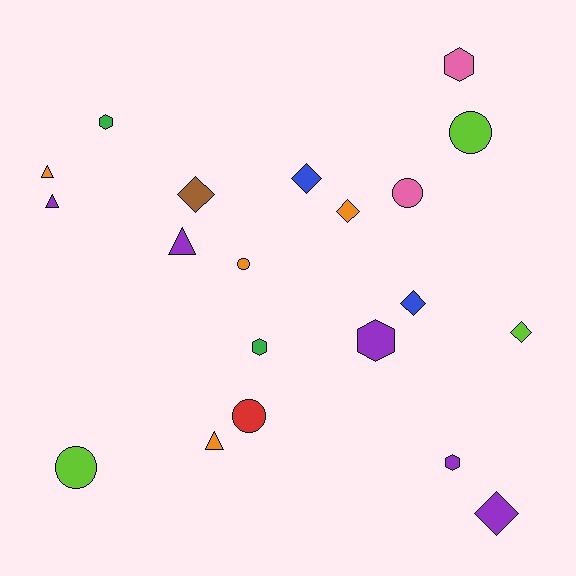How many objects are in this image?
There are 20 objects.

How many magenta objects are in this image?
There are no magenta objects.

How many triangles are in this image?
There are 4 triangles.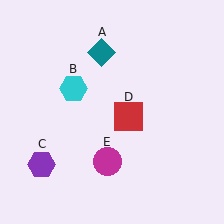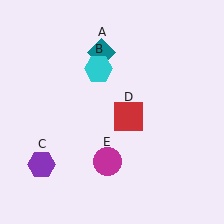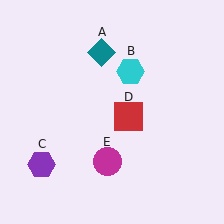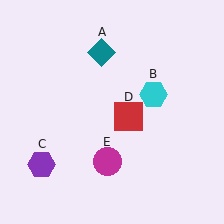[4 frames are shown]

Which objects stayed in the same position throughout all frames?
Teal diamond (object A) and purple hexagon (object C) and red square (object D) and magenta circle (object E) remained stationary.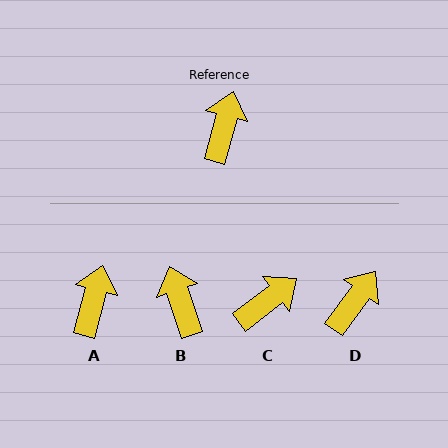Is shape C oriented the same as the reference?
No, it is off by about 37 degrees.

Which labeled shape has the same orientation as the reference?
A.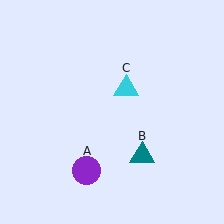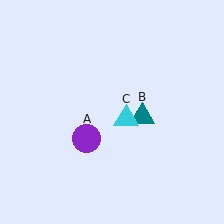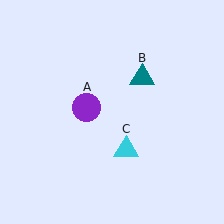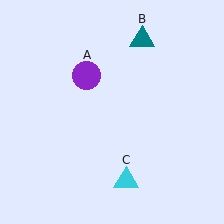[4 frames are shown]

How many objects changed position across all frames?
3 objects changed position: purple circle (object A), teal triangle (object B), cyan triangle (object C).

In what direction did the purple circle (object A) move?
The purple circle (object A) moved up.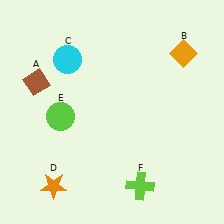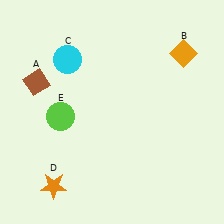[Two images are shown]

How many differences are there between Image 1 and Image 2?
There is 1 difference between the two images.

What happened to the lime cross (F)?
The lime cross (F) was removed in Image 2. It was in the bottom-right area of Image 1.